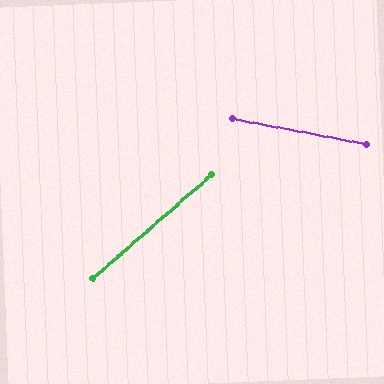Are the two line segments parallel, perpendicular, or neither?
Neither parallel nor perpendicular — they differ by about 52°.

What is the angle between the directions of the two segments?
Approximately 52 degrees.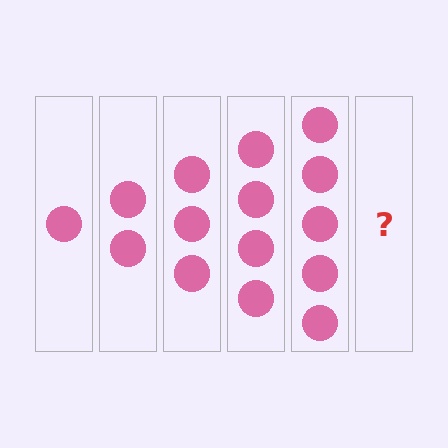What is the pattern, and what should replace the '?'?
The pattern is that each step adds one more circle. The '?' should be 6 circles.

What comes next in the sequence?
The next element should be 6 circles.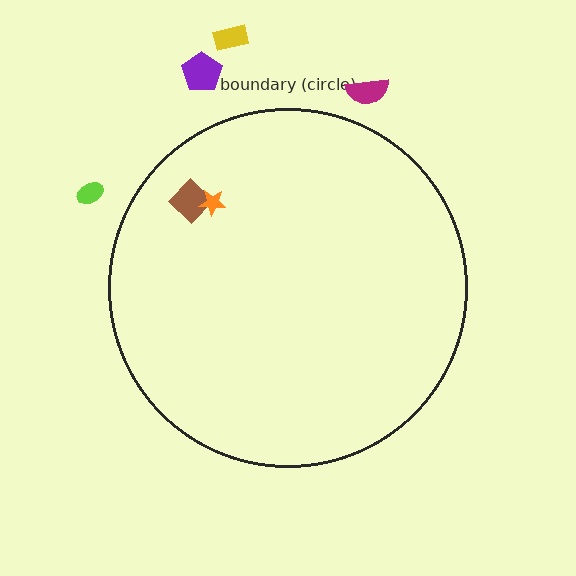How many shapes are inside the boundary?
2 inside, 4 outside.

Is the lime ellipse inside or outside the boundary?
Outside.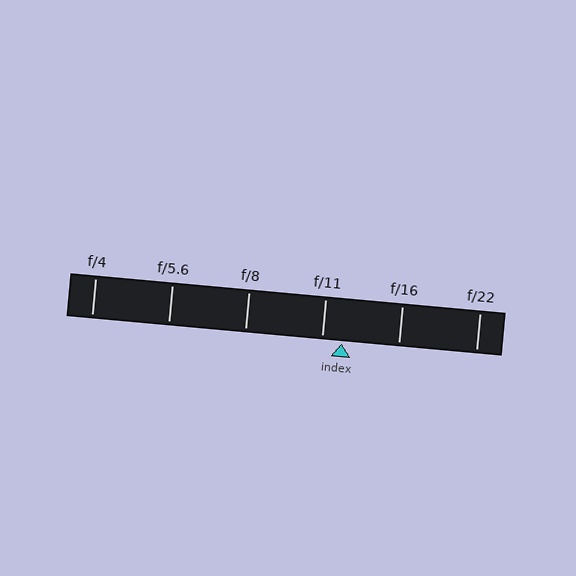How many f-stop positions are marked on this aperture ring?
There are 6 f-stop positions marked.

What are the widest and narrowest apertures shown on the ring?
The widest aperture shown is f/4 and the narrowest is f/22.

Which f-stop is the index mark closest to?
The index mark is closest to f/11.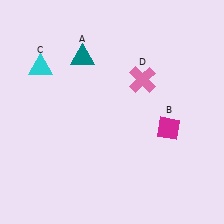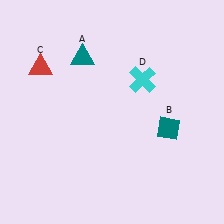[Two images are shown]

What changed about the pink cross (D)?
In Image 1, D is pink. In Image 2, it changed to cyan.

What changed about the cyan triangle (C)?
In Image 1, C is cyan. In Image 2, it changed to red.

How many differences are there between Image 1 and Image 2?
There are 3 differences between the two images.